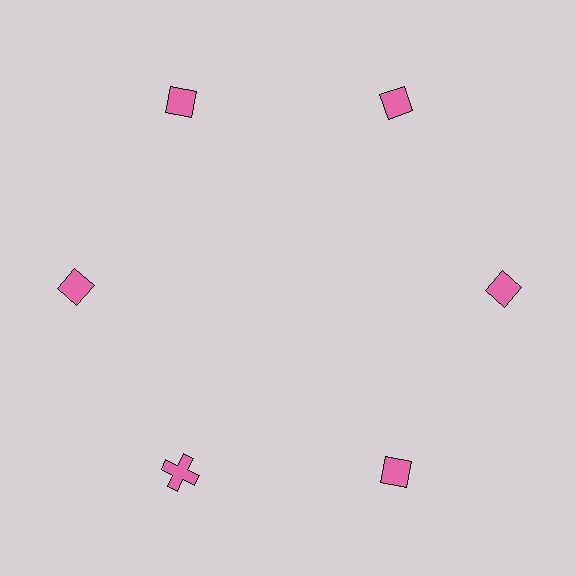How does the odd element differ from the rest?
It has a different shape: cross instead of diamond.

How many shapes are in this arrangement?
There are 6 shapes arranged in a ring pattern.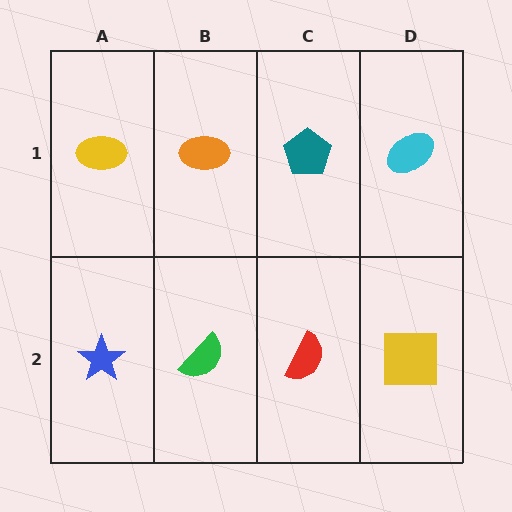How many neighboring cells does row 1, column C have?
3.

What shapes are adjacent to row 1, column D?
A yellow square (row 2, column D), a teal pentagon (row 1, column C).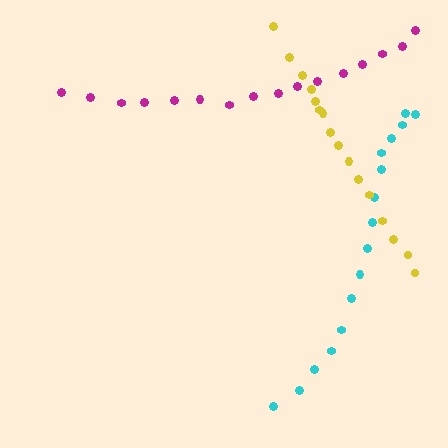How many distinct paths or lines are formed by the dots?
There are 3 distinct paths.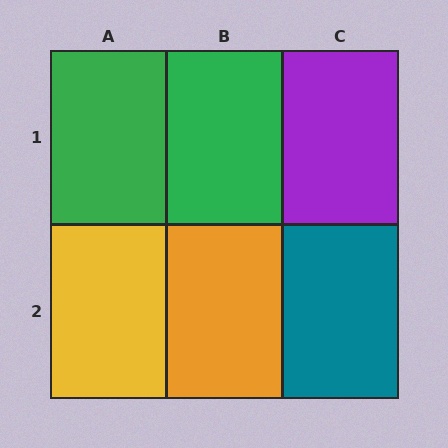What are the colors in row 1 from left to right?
Green, green, purple.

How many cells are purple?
1 cell is purple.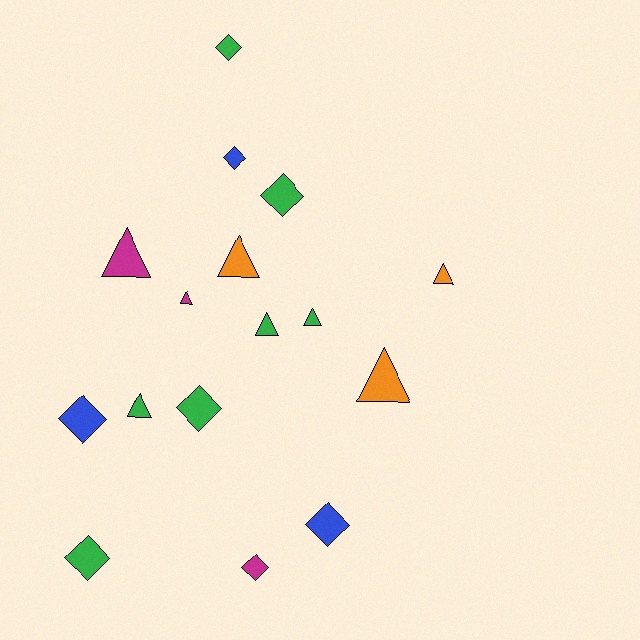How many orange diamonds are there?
There are no orange diamonds.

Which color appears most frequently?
Green, with 7 objects.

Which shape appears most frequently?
Diamond, with 8 objects.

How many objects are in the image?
There are 16 objects.